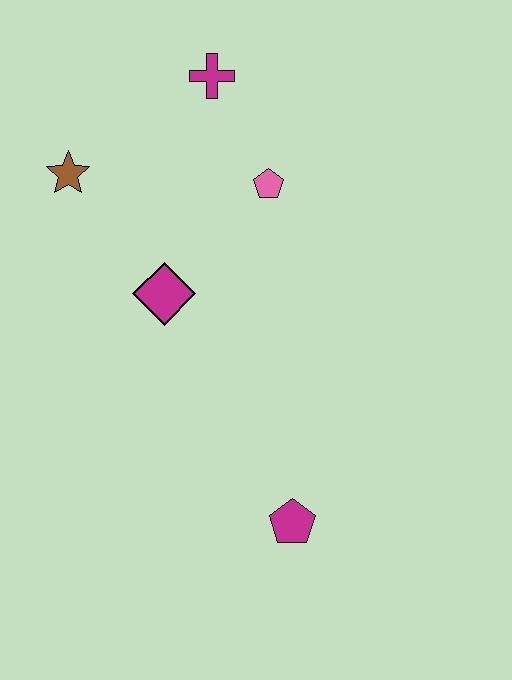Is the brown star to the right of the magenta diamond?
No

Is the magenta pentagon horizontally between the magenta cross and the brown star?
No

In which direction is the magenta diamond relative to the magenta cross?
The magenta diamond is below the magenta cross.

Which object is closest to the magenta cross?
The pink pentagon is closest to the magenta cross.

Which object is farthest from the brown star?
The magenta pentagon is farthest from the brown star.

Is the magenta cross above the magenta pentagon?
Yes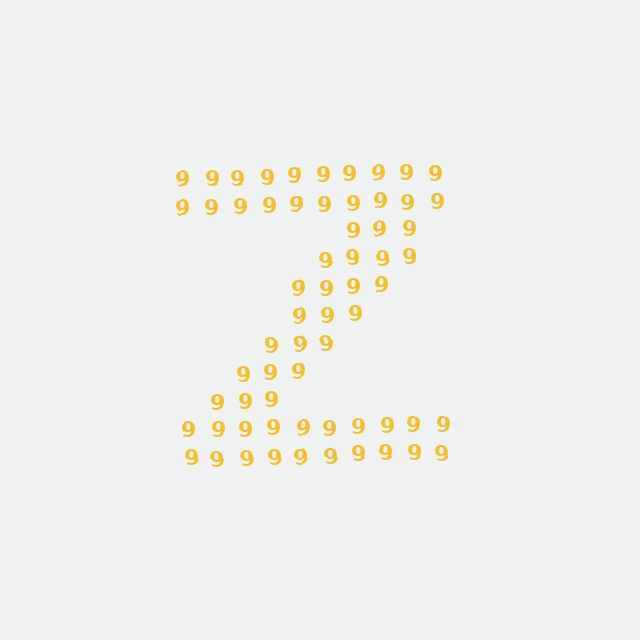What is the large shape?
The large shape is the letter Z.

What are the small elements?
The small elements are digit 9's.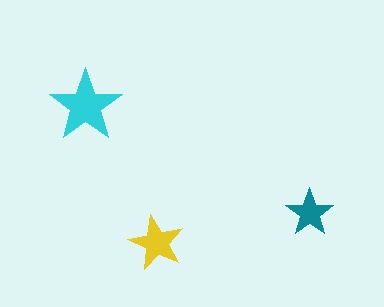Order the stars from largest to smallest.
the cyan one, the yellow one, the teal one.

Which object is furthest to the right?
The teal star is rightmost.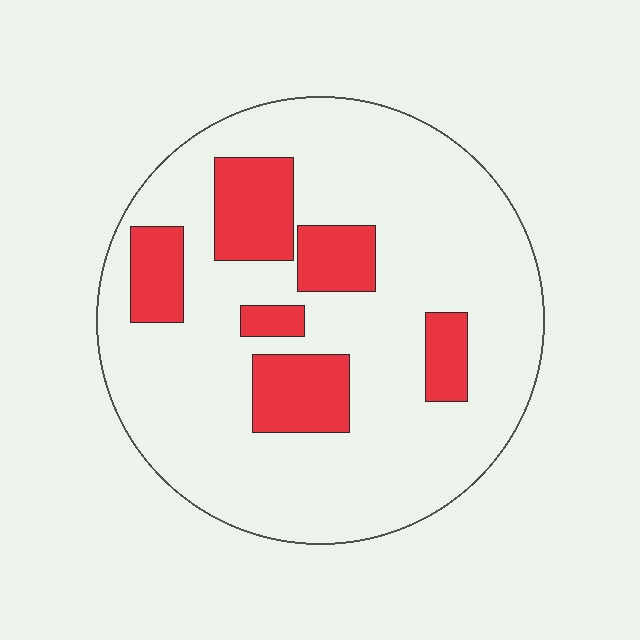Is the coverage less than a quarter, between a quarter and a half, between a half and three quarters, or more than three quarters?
Less than a quarter.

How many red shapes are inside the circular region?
6.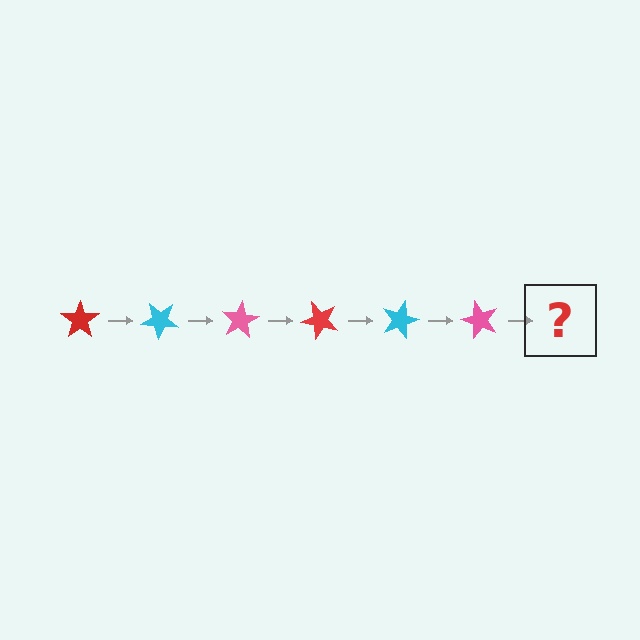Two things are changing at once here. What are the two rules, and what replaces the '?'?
The two rules are that it rotates 40 degrees each step and the color cycles through red, cyan, and pink. The '?' should be a red star, rotated 240 degrees from the start.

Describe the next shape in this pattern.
It should be a red star, rotated 240 degrees from the start.